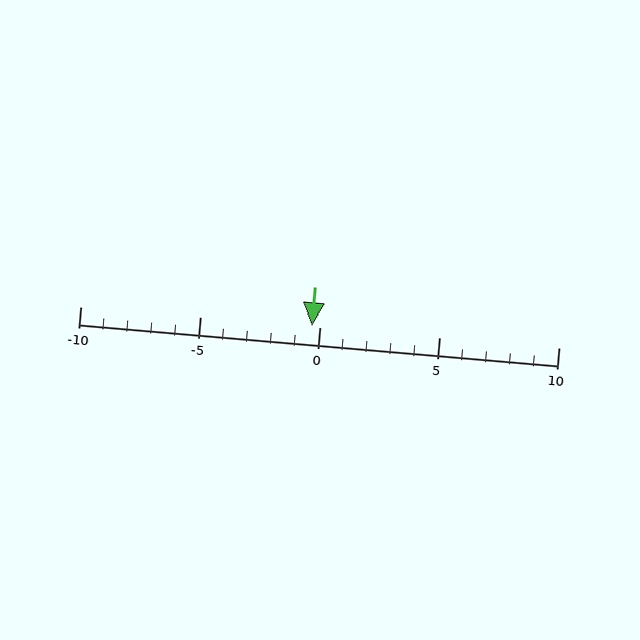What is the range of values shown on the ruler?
The ruler shows values from -10 to 10.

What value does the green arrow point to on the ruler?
The green arrow points to approximately 0.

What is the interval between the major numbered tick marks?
The major tick marks are spaced 5 units apart.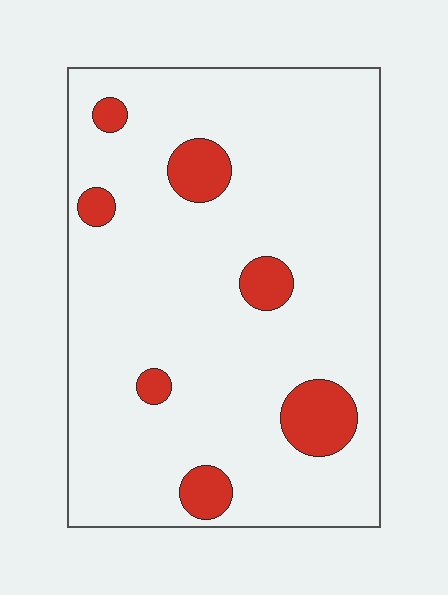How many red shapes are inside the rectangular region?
7.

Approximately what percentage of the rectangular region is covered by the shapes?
Approximately 10%.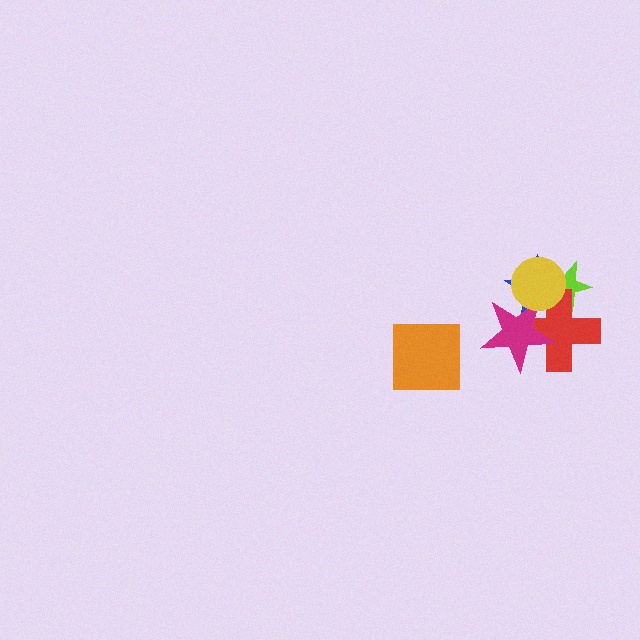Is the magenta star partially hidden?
Yes, it is partially covered by another shape.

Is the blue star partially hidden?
Yes, it is partially covered by another shape.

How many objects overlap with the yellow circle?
4 objects overlap with the yellow circle.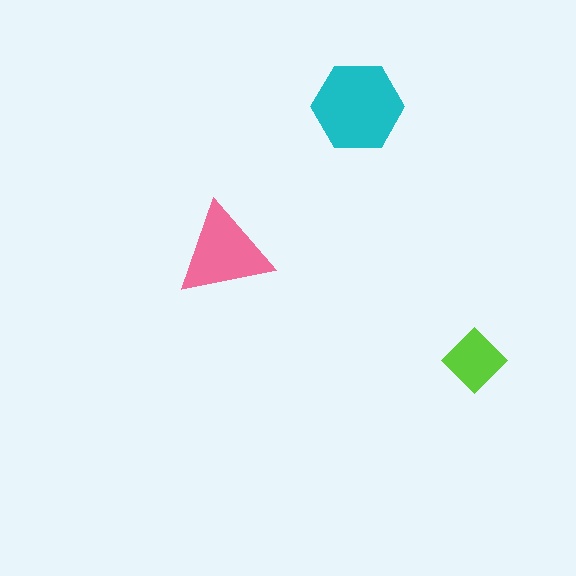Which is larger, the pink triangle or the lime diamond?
The pink triangle.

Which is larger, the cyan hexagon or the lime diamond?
The cyan hexagon.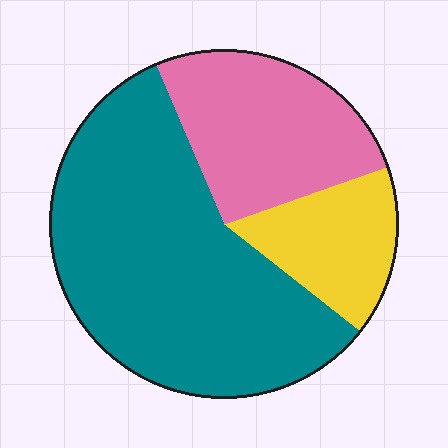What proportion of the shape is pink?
Pink covers about 25% of the shape.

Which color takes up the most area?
Teal, at roughly 60%.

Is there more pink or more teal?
Teal.